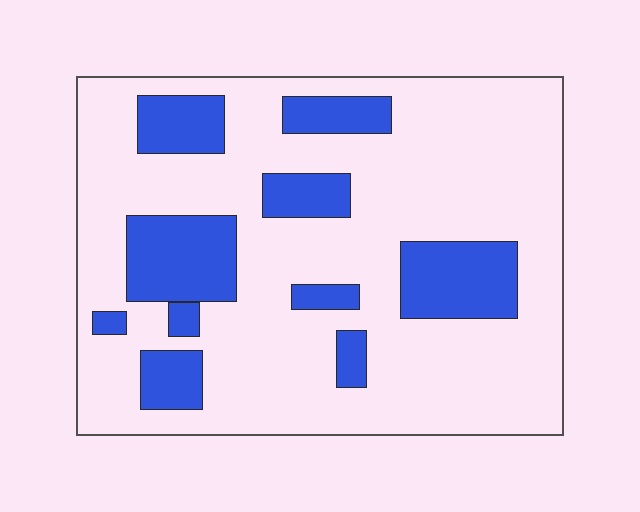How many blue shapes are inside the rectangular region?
10.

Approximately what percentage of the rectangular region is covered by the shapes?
Approximately 25%.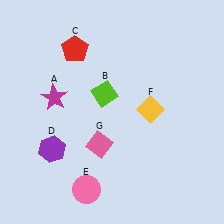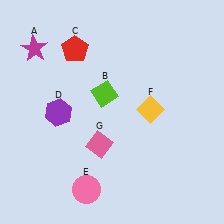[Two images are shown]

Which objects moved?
The objects that moved are: the magenta star (A), the purple hexagon (D).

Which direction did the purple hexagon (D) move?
The purple hexagon (D) moved up.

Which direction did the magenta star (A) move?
The magenta star (A) moved up.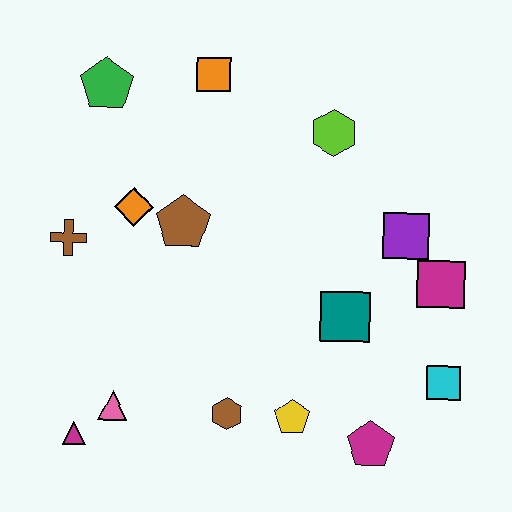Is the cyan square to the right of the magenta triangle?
Yes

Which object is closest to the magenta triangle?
The pink triangle is closest to the magenta triangle.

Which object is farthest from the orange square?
The magenta pentagon is farthest from the orange square.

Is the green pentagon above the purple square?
Yes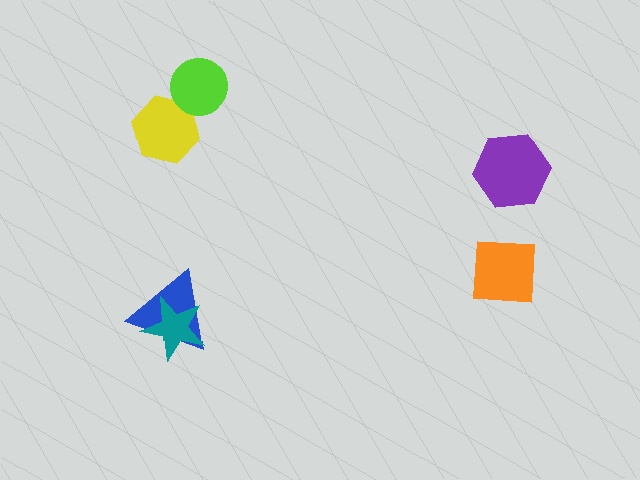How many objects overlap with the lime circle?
1 object overlaps with the lime circle.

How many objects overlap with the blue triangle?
1 object overlaps with the blue triangle.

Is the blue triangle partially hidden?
Yes, it is partially covered by another shape.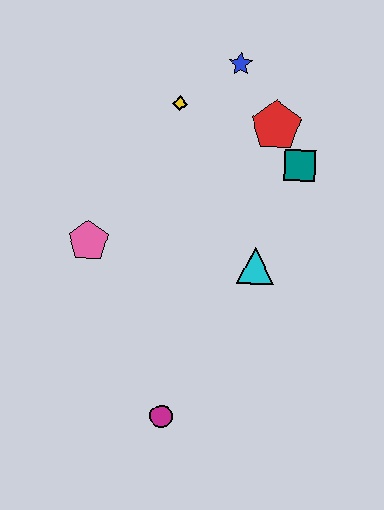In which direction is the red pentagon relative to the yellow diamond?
The red pentagon is to the right of the yellow diamond.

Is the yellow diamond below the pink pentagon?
No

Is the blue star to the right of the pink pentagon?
Yes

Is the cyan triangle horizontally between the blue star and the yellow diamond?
No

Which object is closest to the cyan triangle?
The teal square is closest to the cyan triangle.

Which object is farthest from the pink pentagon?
The blue star is farthest from the pink pentagon.